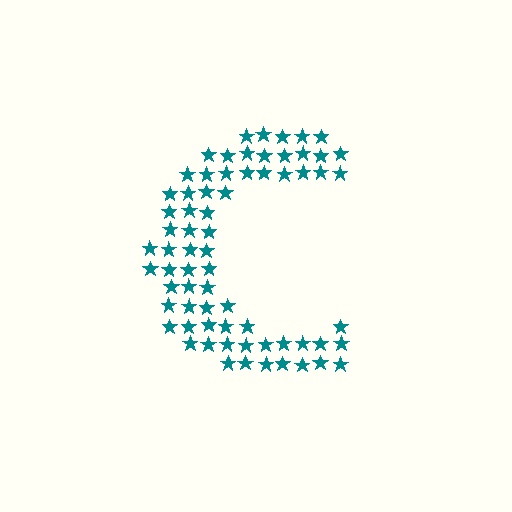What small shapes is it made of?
It is made of small stars.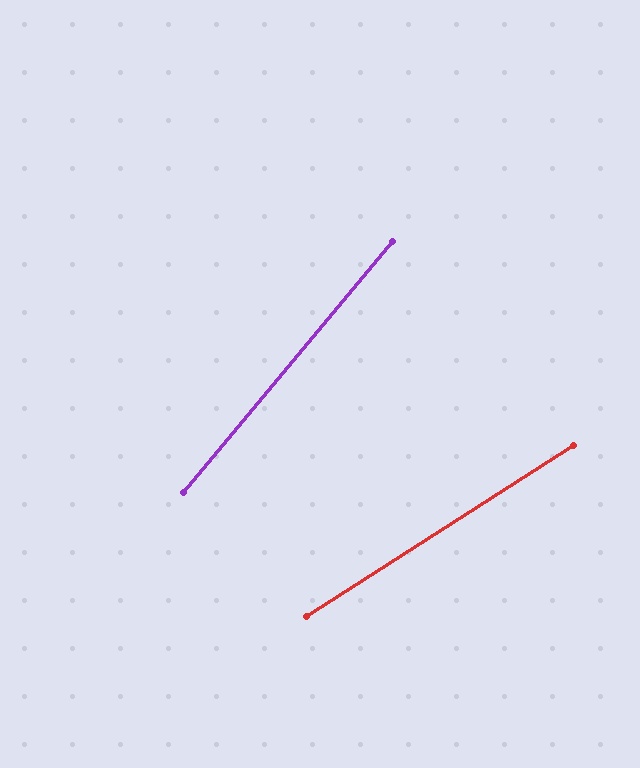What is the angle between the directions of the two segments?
Approximately 18 degrees.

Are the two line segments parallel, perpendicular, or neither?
Neither parallel nor perpendicular — they differ by about 18°.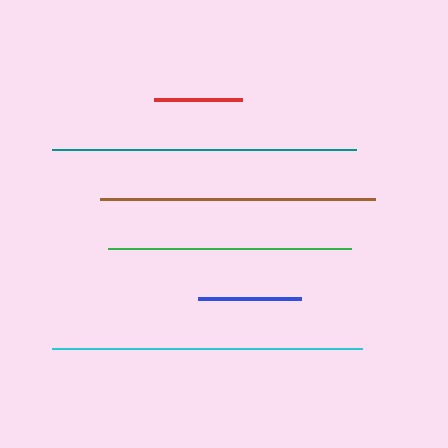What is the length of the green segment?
The green segment is approximately 244 pixels long.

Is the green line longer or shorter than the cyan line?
The cyan line is longer than the green line.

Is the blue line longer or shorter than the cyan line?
The cyan line is longer than the blue line.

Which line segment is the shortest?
The red line is the shortest at approximately 87 pixels.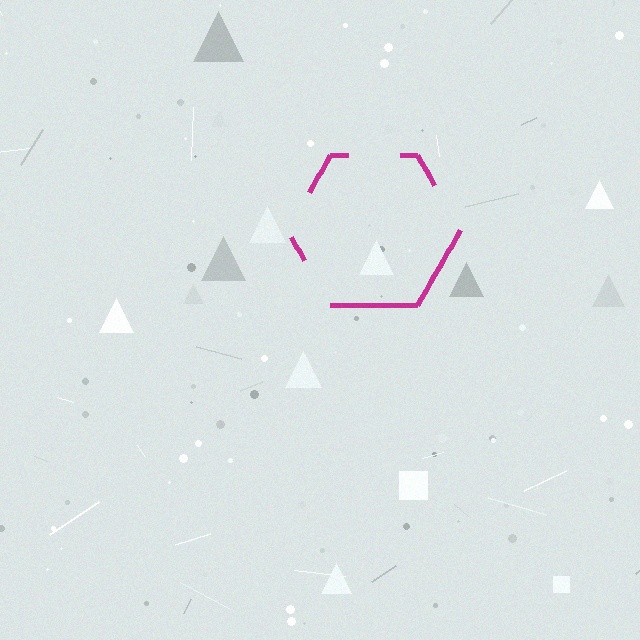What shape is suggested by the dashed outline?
The dashed outline suggests a hexagon.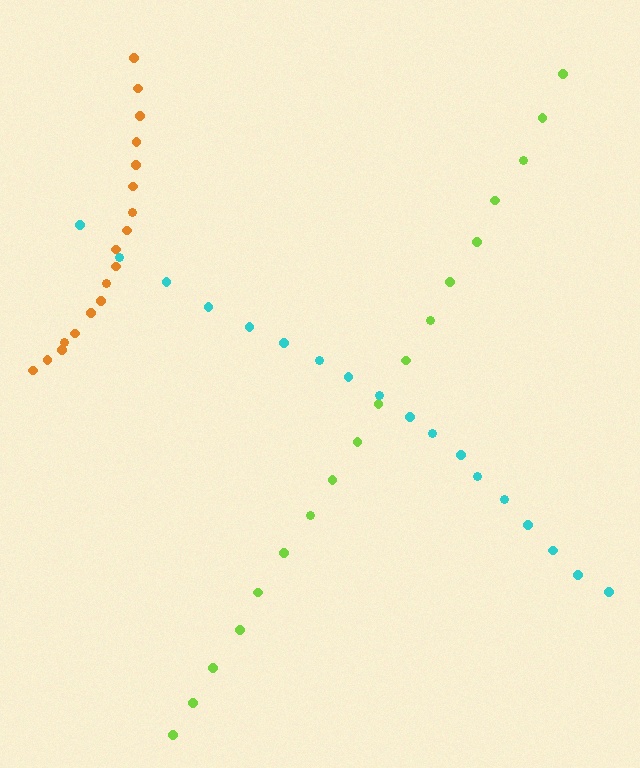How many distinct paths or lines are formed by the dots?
There are 3 distinct paths.